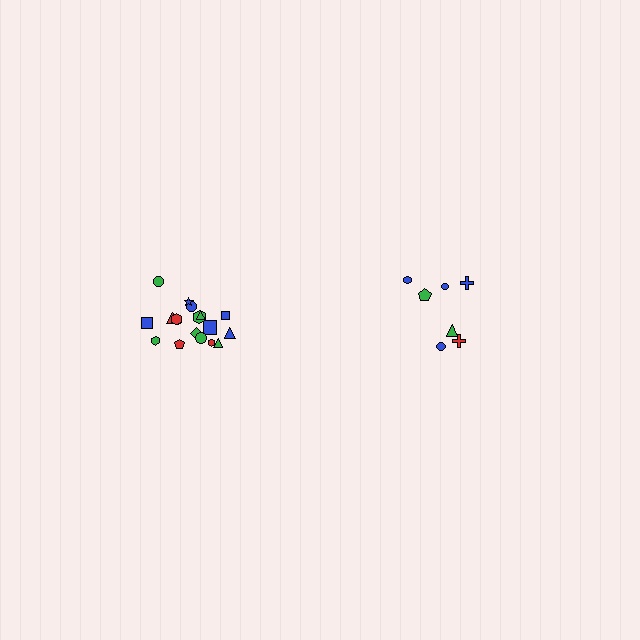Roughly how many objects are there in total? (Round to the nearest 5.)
Roughly 25 objects in total.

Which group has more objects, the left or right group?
The left group.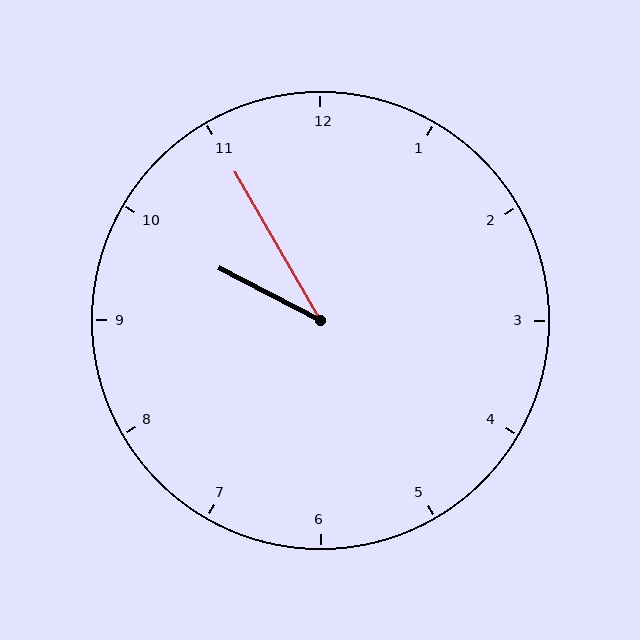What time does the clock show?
9:55.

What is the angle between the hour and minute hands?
Approximately 32 degrees.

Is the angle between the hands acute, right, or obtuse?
It is acute.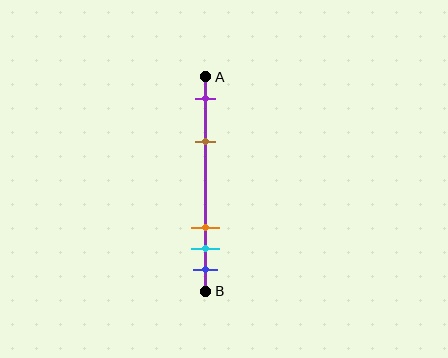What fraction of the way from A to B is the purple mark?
The purple mark is approximately 10% (0.1) of the way from A to B.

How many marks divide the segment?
There are 5 marks dividing the segment.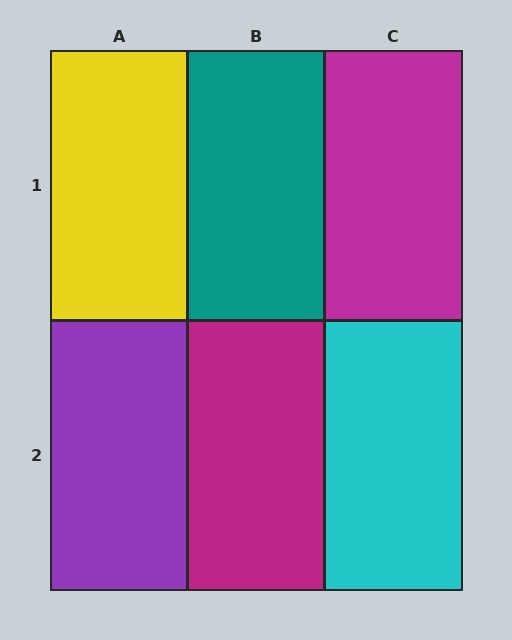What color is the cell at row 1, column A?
Yellow.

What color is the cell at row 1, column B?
Teal.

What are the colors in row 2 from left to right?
Purple, magenta, cyan.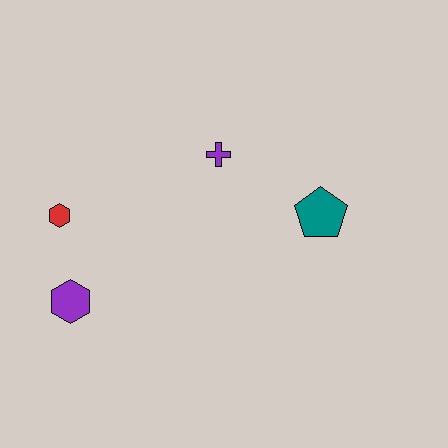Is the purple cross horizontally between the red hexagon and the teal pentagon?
Yes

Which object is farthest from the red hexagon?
The teal pentagon is farthest from the red hexagon.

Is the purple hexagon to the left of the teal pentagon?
Yes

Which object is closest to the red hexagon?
The purple hexagon is closest to the red hexagon.